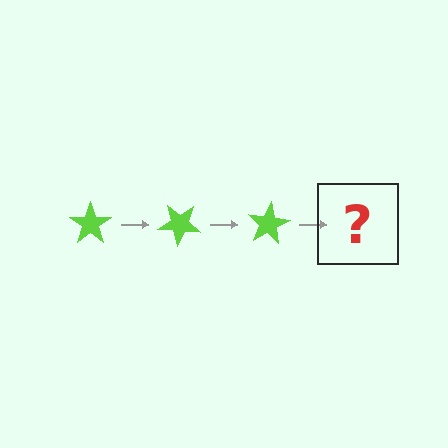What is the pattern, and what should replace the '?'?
The pattern is that the star rotates 40 degrees each step. The '?' should be a lime star rotated 120 degrees.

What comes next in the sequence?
The next element should be a lime star rotated 120 degrees.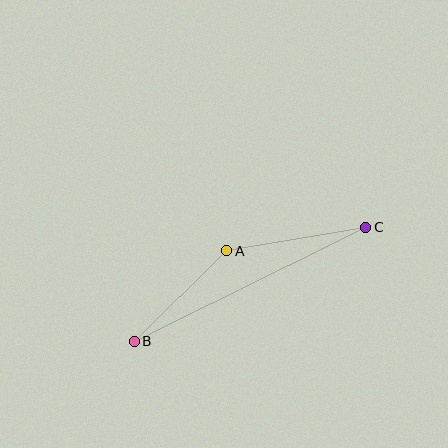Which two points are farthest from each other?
Points B and C are farthest from each other.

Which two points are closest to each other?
Points A and B are closest to each other.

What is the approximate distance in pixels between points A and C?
The distance between A and C is approximately 141 pixels.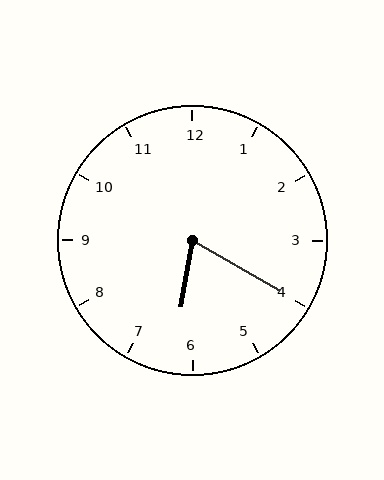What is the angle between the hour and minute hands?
Approximately 70 degrees.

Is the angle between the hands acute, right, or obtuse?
It is acute.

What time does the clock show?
6:20.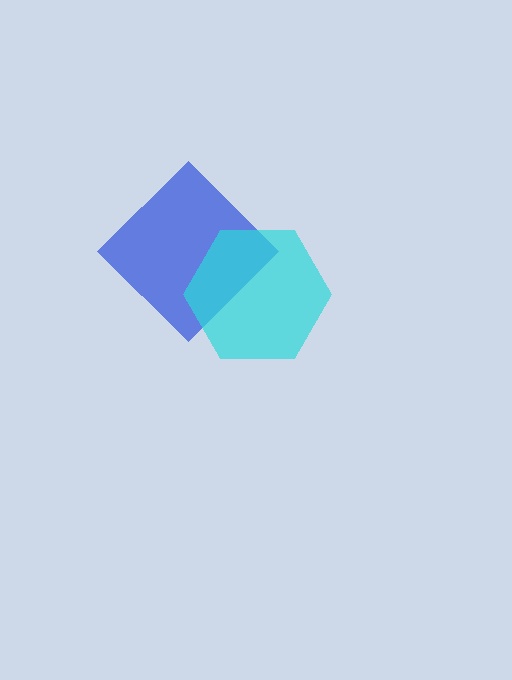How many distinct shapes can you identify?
There are 2 distinct shapes: a blue diamond, a cyan hexagon.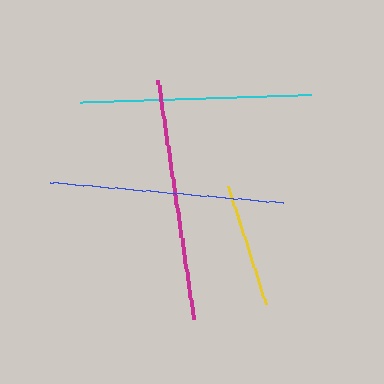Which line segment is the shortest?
The yellow line is the shortest at approximately 124 pixels.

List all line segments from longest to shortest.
From longest to shortest: magenta, blue, cyan, yellow.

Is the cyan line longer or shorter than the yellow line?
The cyan line is longer than the yellow line.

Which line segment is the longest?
The magenta line is the longest at approximately 241 pixels.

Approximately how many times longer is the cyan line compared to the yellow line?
The cyan line is approximately 1.9 times the length of the yellow line.